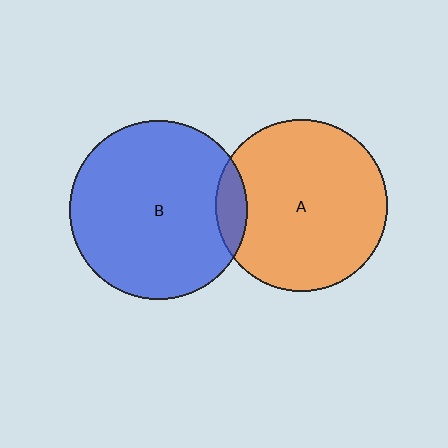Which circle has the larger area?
Circle B (blue).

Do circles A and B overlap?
Yes.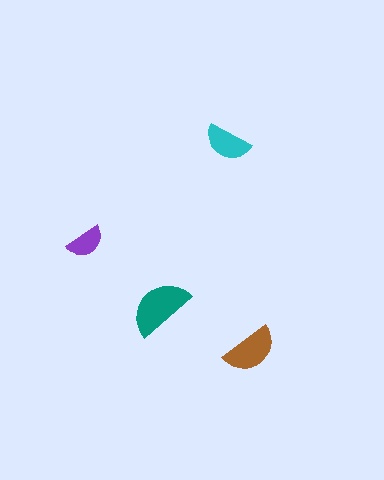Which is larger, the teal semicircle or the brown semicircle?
The teal one.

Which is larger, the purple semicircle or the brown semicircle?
The brown one.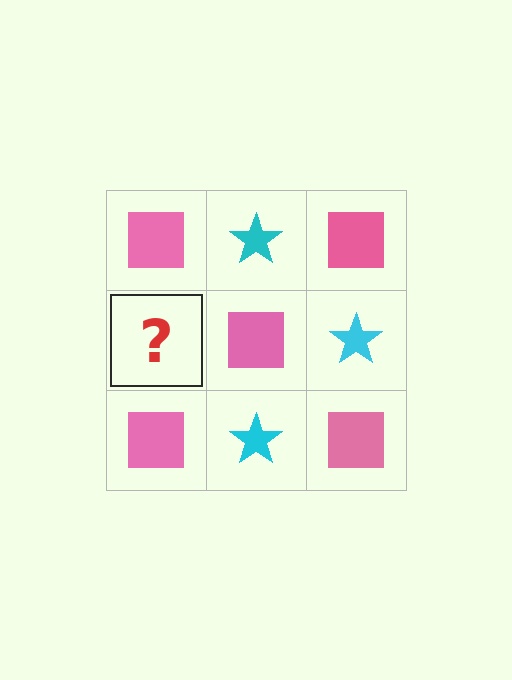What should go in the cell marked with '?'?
The missing cell should contain a cyan star.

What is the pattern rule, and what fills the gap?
The rule is that it alternates pink square and cyan star in a checkerboard pattern. The gap should be filled with a cyan star.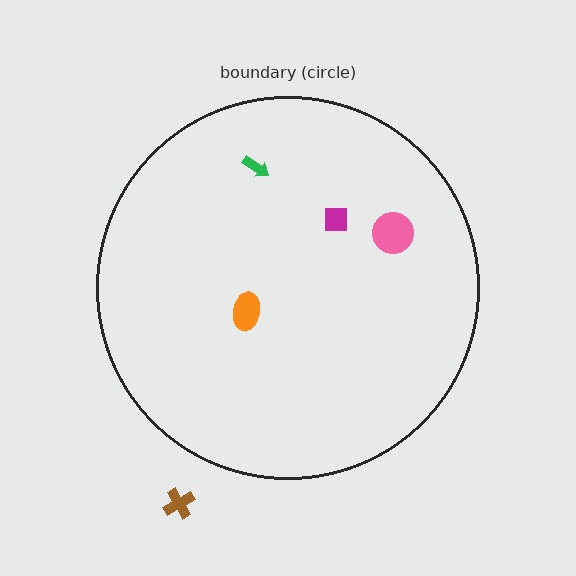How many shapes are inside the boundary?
4 inside, 1 outside.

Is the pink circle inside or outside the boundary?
Inside.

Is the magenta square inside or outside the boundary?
Inside.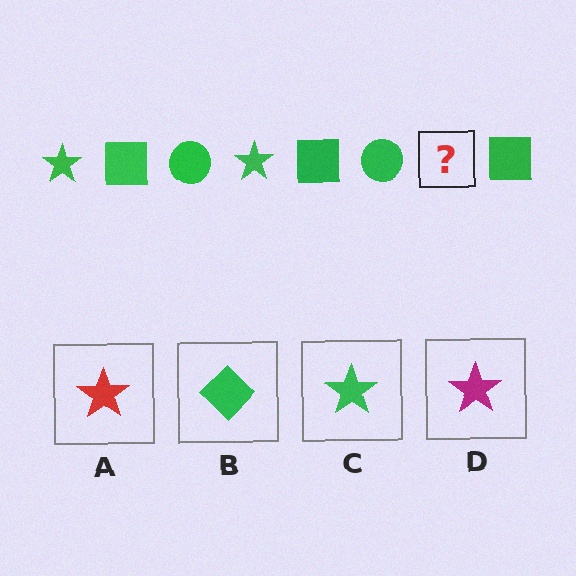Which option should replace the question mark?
Option C.